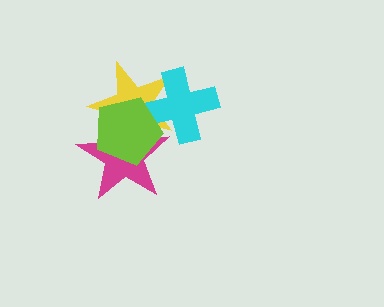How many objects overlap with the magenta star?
3 objects overlap with the magenta star.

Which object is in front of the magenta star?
The lime pentagon is in front of the magenta star.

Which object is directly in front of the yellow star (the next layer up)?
The cyan cross is directly in front of the yellow star.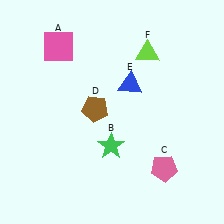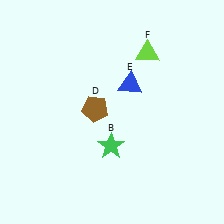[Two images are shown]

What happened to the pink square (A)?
The pink square (A) was removed in Image 2. It was in the top-left area of Image 1.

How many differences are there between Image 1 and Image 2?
There are 2 differences between the two images.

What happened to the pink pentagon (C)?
The pink pentagon (C) was removed in Image 2. It was in the bottom-right area of Image 1.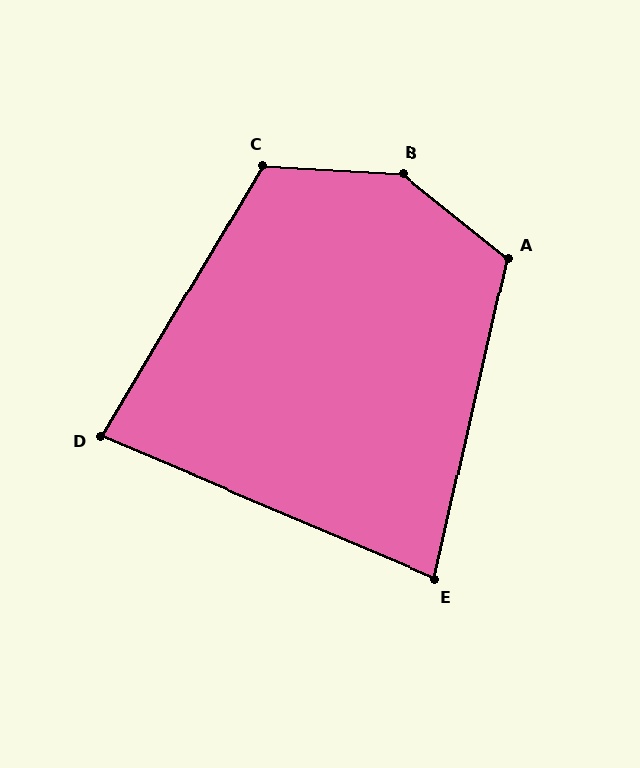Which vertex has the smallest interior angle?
E, at approximately 80 degrees.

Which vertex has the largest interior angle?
B, at approximately 145 degrees.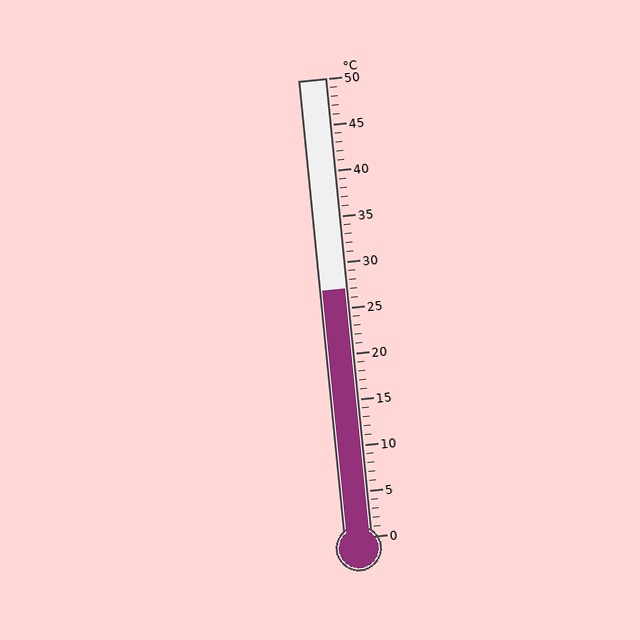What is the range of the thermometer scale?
The thermometer scale ranges from 0°C to 50°C.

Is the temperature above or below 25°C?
The temperature is above 25°C.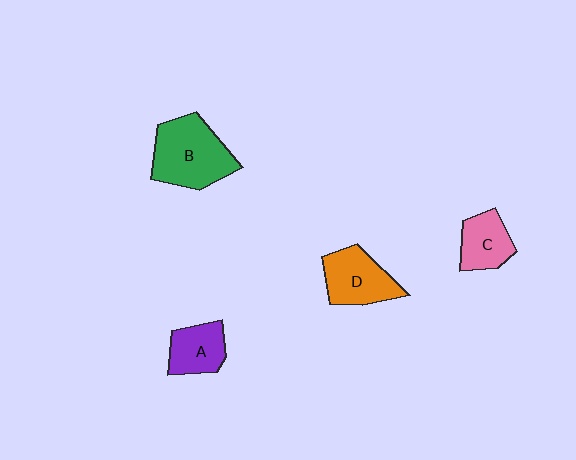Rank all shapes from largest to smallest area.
From largest to smallest: B (green), D (orange), A (purple), C (pink).